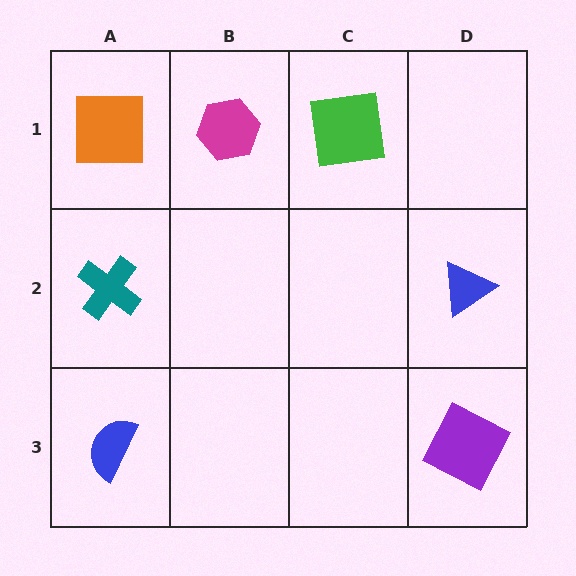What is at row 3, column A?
A blue semicircle.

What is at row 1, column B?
A magenta hexagon.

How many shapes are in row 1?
3 shapes.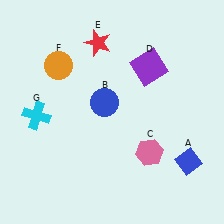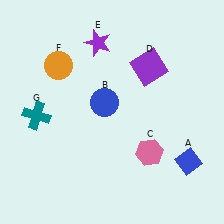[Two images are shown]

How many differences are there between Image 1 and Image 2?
There are 2 differences between the two images.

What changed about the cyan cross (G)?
In Image 1, G is cyan. In Image 2, it changed to teal.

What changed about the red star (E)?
In Image 1, E is red. In Image 2, it changed to purple.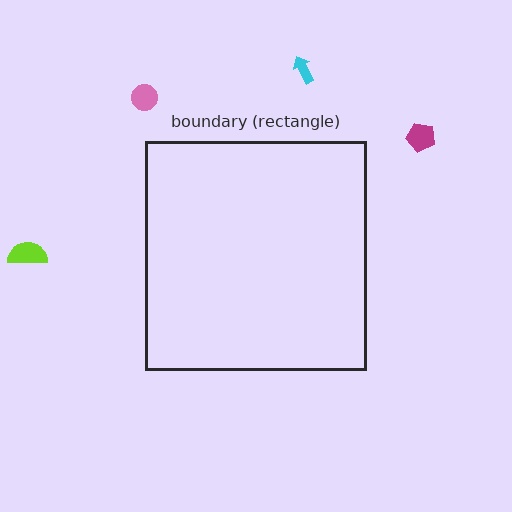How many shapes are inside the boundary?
0 inside, 4 outside.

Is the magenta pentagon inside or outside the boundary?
Outside.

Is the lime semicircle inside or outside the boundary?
Outside.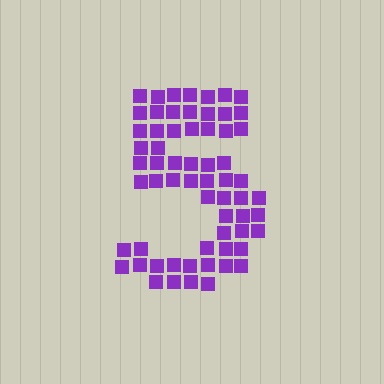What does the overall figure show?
The overall figure shows the digit 5.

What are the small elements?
The small elements are squares.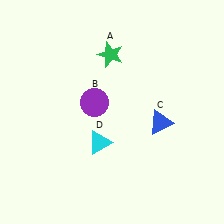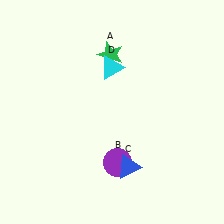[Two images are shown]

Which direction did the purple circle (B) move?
The purple circle (B) moved down.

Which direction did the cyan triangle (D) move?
The cyan triangle (D) moved up.